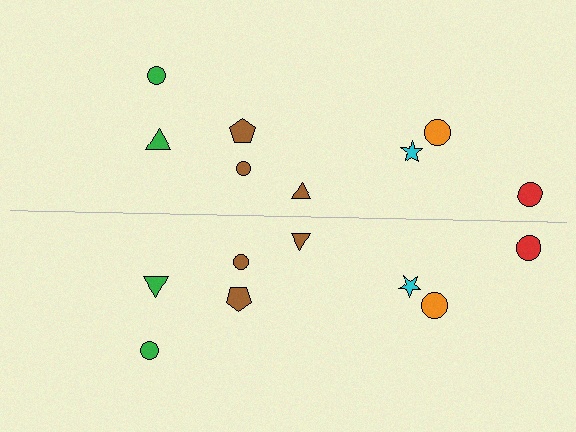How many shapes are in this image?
There are 16 shapes in this image.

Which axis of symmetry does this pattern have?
The pattern has a horizontal axis of symmetry running through the center of the image.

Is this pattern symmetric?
Yes, this pattern has bilateral (reflection) symmetry.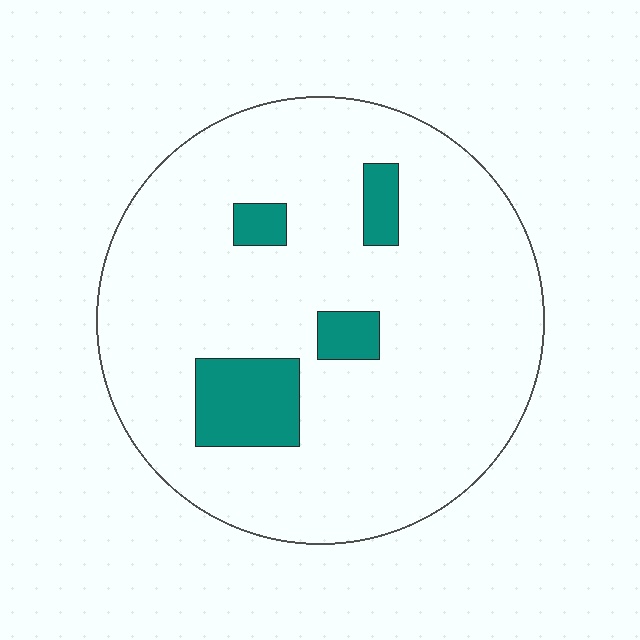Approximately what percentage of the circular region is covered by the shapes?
Approximately 10%.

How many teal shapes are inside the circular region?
4.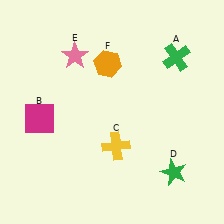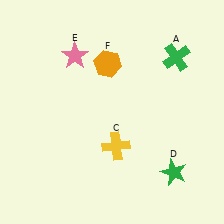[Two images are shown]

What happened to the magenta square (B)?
The magenta square (B) was removed in Image 2. It was in the bottom-left area of Image 1.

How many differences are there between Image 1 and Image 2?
There is 1 difference between the two images.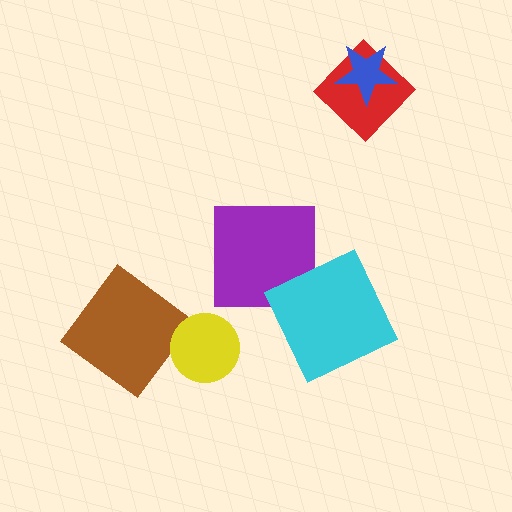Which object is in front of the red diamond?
The blue star is in front of the red diamond.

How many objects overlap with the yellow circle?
0 objects overlap with the yellow circle.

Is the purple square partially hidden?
Yes, it is partially covered by another shape.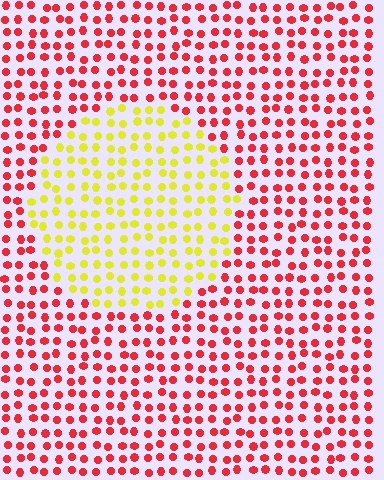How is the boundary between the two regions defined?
The boundary is defined purely by a slight shift in hue (about 69 degrees). Spacing, size, and orientation are identical on both sides.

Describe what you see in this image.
The image is filled with small red elements in a uniform arrangement. A circle-shaped region is visible where the elements are tinted to a slightly different hue, forming a subtle color boundary.